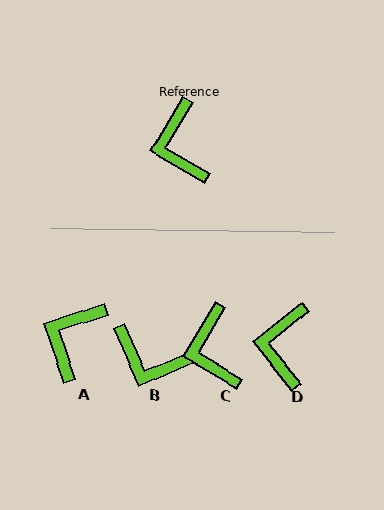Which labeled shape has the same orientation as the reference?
C.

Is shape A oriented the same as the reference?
No, it is off by about 41 degrees.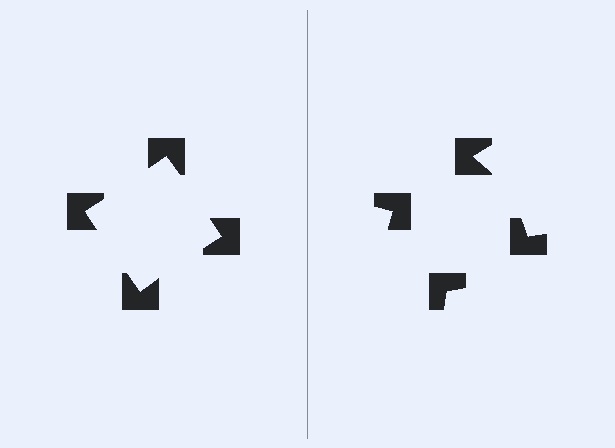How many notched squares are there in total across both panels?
8 — 4 on each side.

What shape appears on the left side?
An illusory square.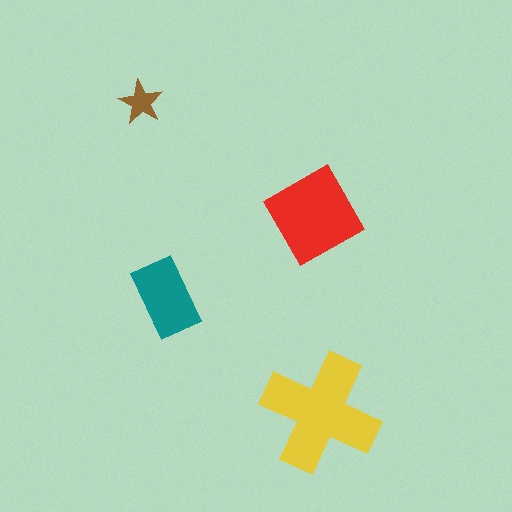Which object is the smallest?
The brown star.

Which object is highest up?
The brown star is topmost.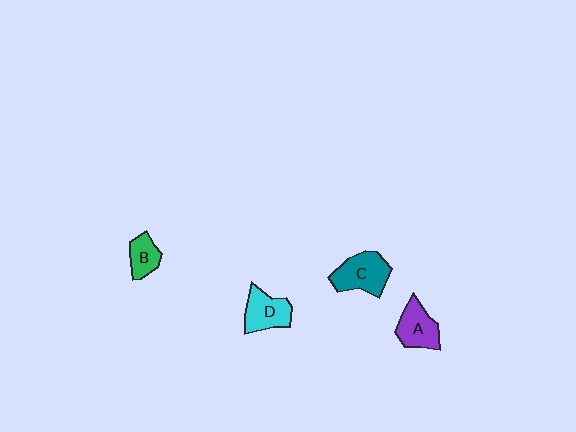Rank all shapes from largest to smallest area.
From largest to smallest: C (teal), D (cyan), A (purple), B (green).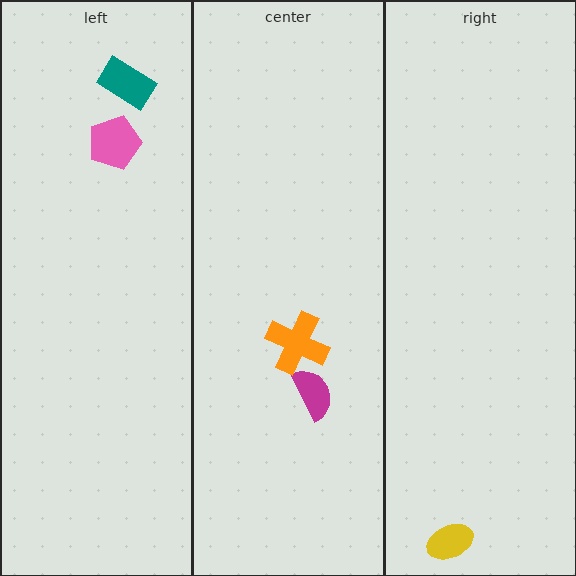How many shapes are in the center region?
2.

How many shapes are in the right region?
1.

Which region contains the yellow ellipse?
The right region.